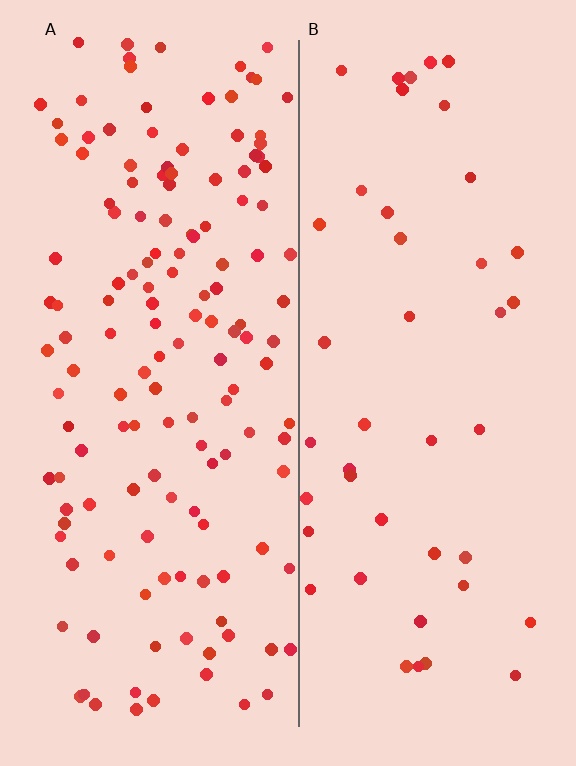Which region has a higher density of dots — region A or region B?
A (the left).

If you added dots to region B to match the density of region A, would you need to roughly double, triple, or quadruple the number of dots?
Approximately triple.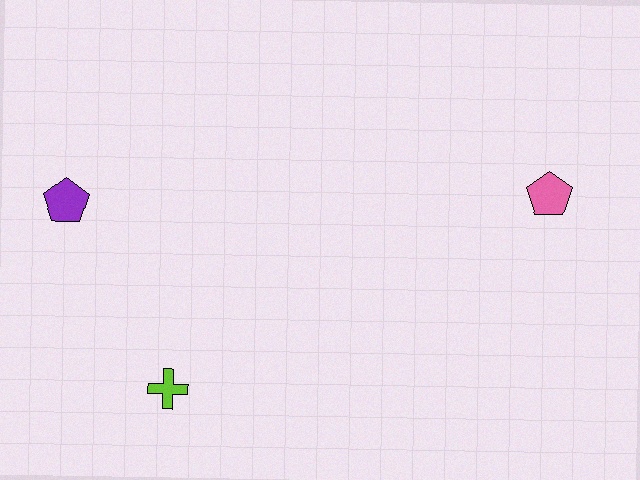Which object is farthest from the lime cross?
The pink pentagon is farthest from the lime cross.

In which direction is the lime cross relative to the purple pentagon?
The lime cross is below the purple pentagon.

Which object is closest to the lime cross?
The purple pentagon is closest to the lime cross.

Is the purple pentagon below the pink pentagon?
Yes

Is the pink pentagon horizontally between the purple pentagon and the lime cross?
No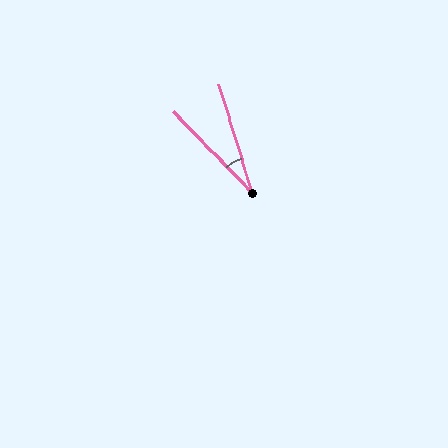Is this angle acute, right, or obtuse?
It is acute.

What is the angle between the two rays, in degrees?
Approximately 27 degrees.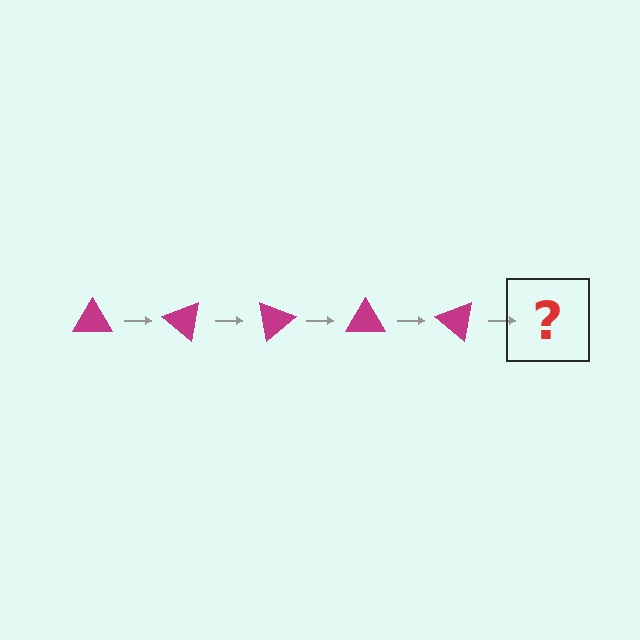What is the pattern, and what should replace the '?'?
The pattern is that the triangle rotates 40 degrees each step. The '?' should be a magenta triangle rotated 200 degrees.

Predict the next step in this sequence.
The next step is a magenta triangle rotated 200 degrees.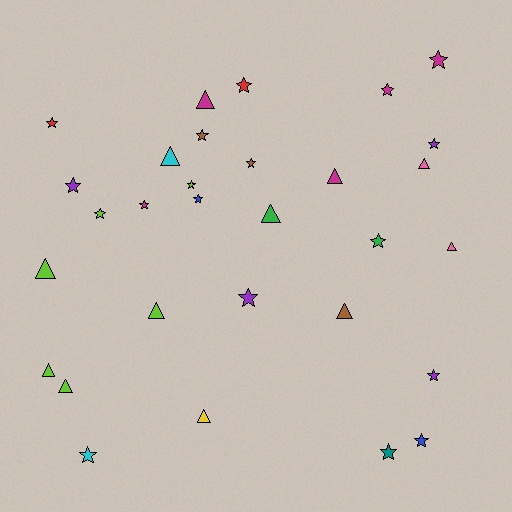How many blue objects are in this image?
There are 2 blue objects.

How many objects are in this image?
There are 30 objects.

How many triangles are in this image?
There are 12 triangles.